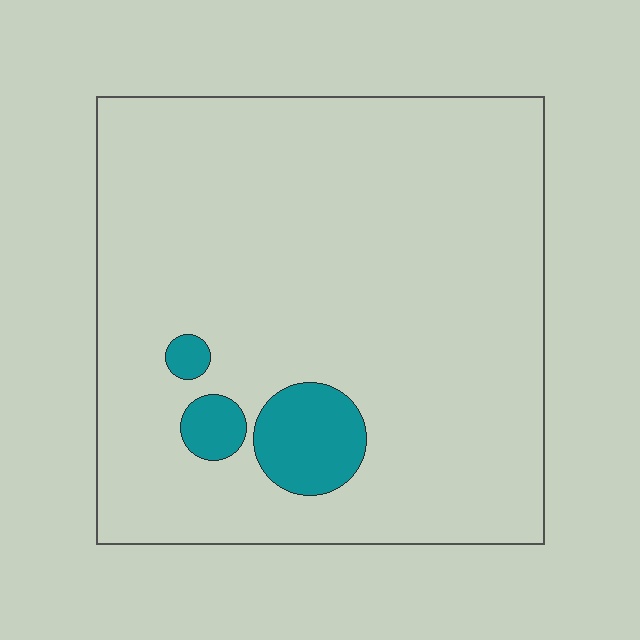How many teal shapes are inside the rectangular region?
3.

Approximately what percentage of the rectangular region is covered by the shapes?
Approximately 10%.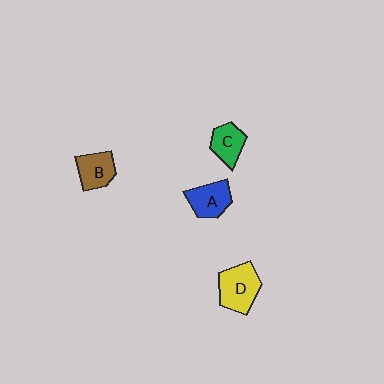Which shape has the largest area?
Shape D (yellow).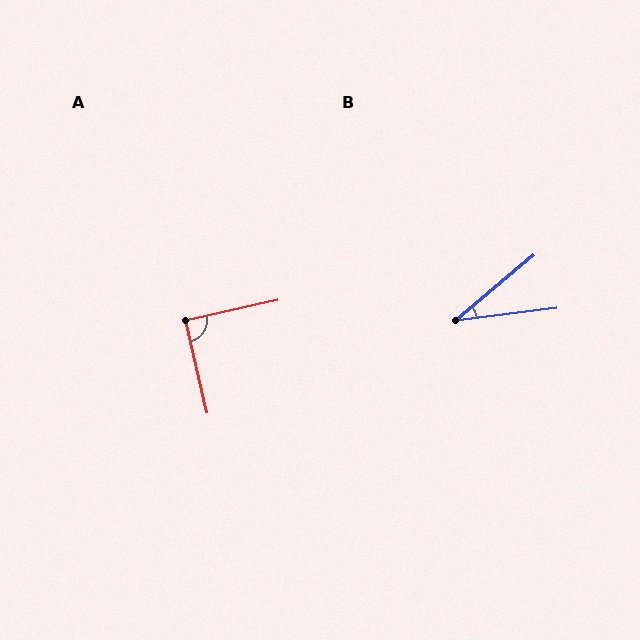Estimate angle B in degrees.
Approximately 33 degrees.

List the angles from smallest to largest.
B (33°), A (89°).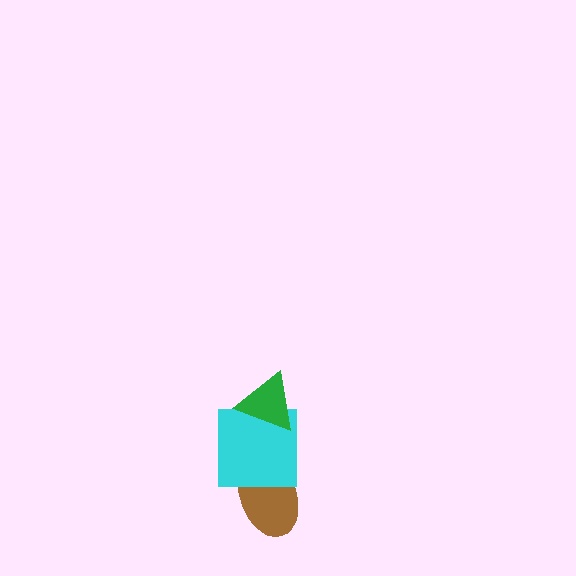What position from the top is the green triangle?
The green triangle is 1st from the top.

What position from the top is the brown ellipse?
The brown ellipse is 3rd from the top.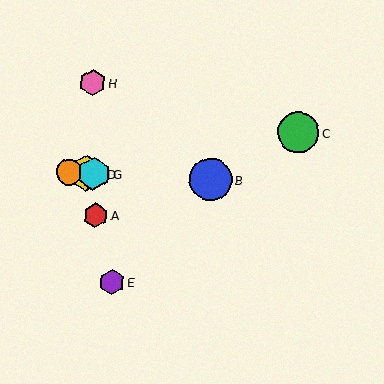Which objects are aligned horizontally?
Objects B, D, F, G are aligned horizontally.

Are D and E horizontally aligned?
No, D is at y≈173 and E is at y≈282.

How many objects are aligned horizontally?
4 objects (B, D, F, G) are aligned horizontally.